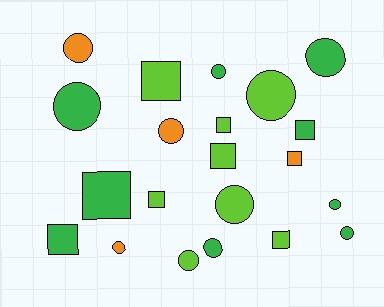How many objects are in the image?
There are 21 objects.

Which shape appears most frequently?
Circle, with 12 objects.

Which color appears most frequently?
Green, with 9 objects.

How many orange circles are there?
There are 3 orange circles.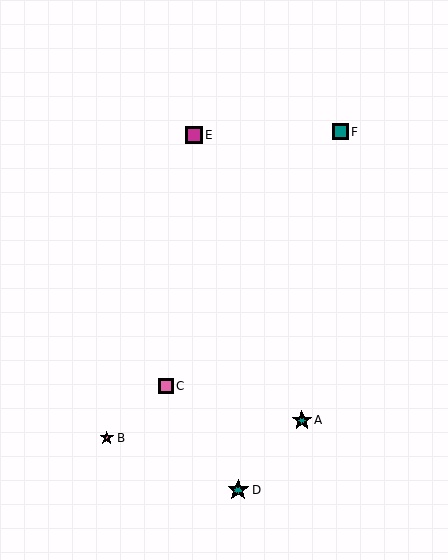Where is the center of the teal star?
The center of the teal star is at (302, 420).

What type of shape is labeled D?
Shape D is a teal star.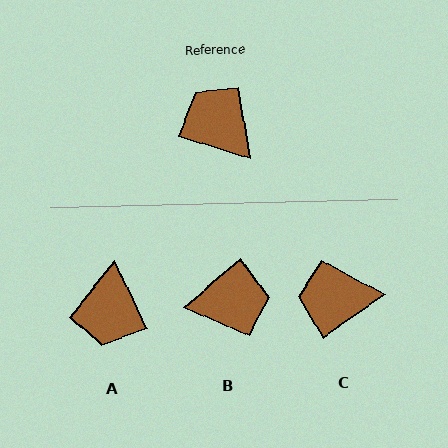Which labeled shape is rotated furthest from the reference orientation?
A, about 132 degrees away.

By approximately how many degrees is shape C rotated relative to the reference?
Approximately 52 degrees counter-clockwise.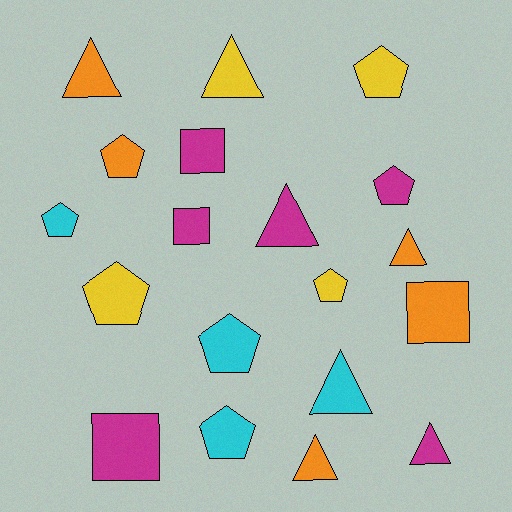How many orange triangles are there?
There are 3 orange triangles.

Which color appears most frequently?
Magenta, with 6 objects.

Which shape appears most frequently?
Pentagon, with 8 objects.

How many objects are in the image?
There are 19 objects.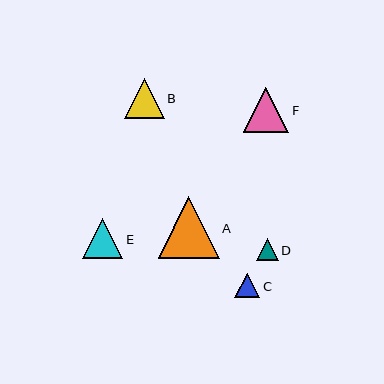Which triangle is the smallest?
Triangle D is the smallest with a size of approximately 22 pixels.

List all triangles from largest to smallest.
From largest to smallest: A, F, E, B, C, D.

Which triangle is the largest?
Triangle A is the largest with a size of approximately 61 pixels.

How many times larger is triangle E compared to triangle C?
Triangle E is approximately 1.6 times the size of triangle C.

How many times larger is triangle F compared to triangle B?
Triangle F is approximately 1.2 times the size of triangle B.